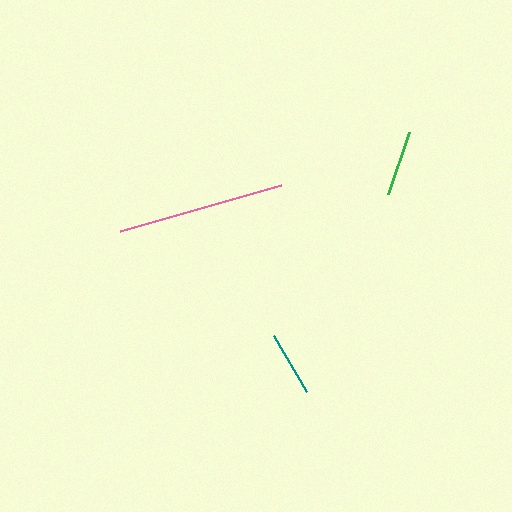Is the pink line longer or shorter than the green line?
The pink line is longer than the green line.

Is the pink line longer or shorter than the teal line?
The pink line is longer than the teal line.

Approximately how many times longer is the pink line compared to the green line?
The pink line is approximately 2.6 times the length of the green line.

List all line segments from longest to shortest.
From longest to shortest: pink, green, teal.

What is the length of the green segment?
The green segment is approximately 65 pixels long.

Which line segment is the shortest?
The teal line is the shortest at approximately 65 pixels.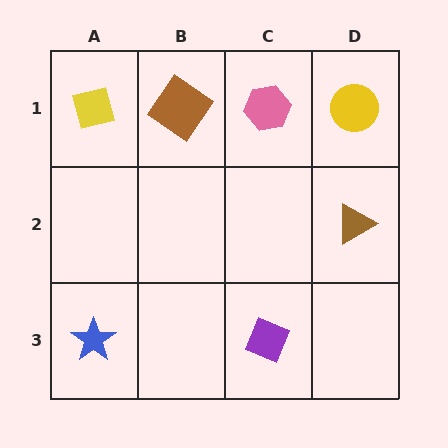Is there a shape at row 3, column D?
No, that cell is empty.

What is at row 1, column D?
A yellow circle.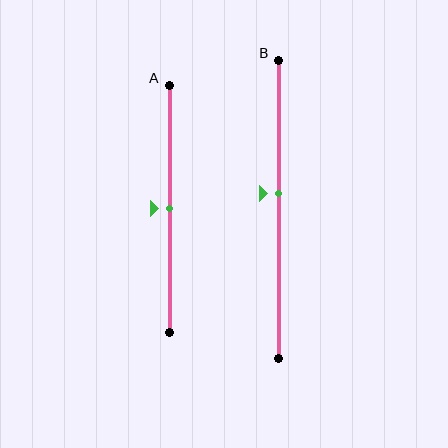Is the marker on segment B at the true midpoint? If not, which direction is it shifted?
No, the marker on segment B is shifted upward by about 5% of the segment length.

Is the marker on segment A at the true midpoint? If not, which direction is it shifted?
Yes, the marker on segment A is at the true midpoint.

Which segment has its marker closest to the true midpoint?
Segment A has its marker closest to the true midpoint.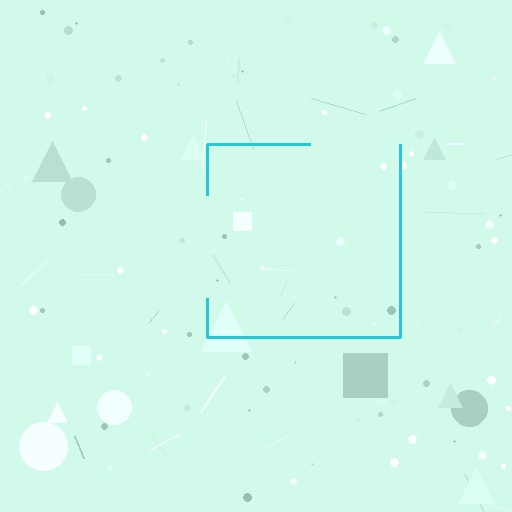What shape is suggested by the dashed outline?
The dashed outline suggests a square.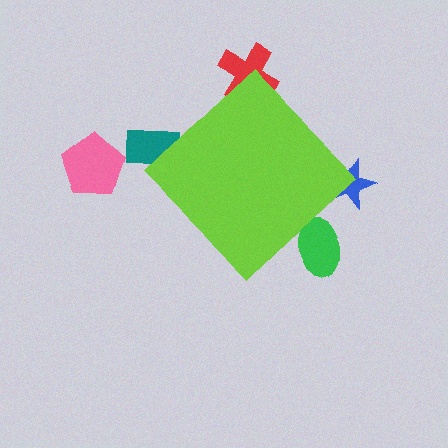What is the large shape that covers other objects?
A lime diamond.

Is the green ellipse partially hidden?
Yes, the green ellipse is partially hidden behind the lime diamond.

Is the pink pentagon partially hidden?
No, the pink pentagon is fully visible.